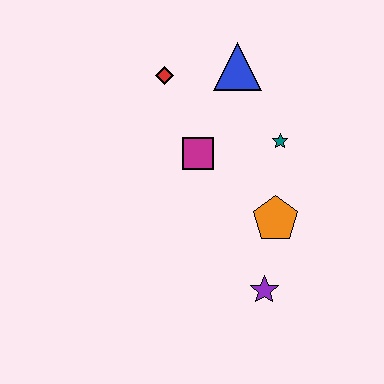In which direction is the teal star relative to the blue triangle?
The teal star is below the blue triangle.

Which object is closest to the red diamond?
The blue triangle is closest to the red diamond.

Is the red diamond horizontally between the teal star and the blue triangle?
No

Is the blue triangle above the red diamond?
Yes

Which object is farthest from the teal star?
The purple star is farthest from the teal star.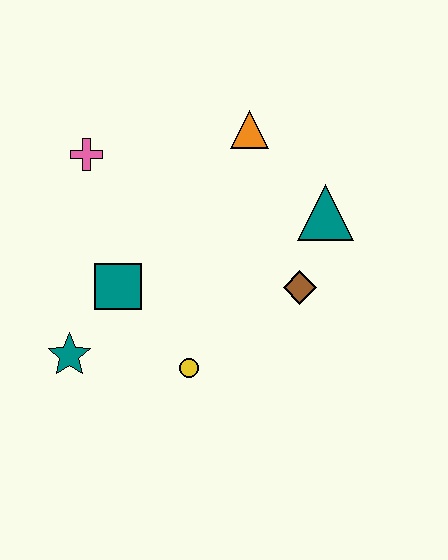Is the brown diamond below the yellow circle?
No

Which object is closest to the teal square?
The teal star is closest to the teal square.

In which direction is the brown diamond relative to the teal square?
The brown diamond is to the right of the teal square.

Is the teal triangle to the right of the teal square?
Yes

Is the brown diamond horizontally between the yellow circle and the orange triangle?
No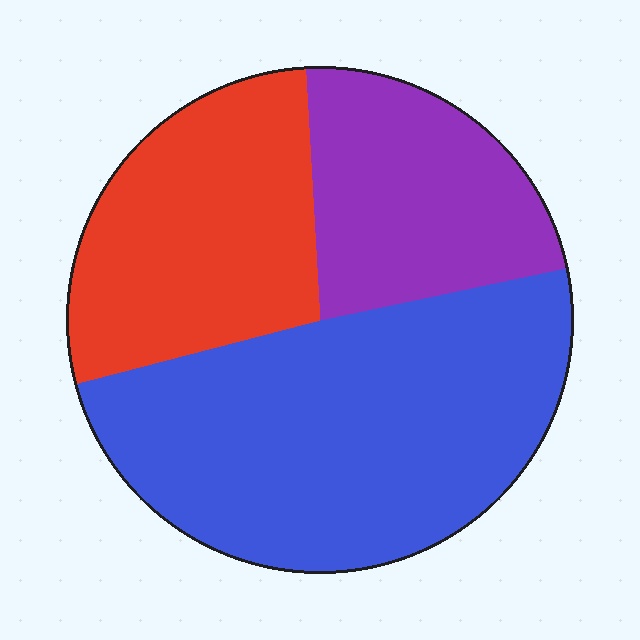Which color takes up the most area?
Blue, at roughly 50%.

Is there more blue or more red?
Blue.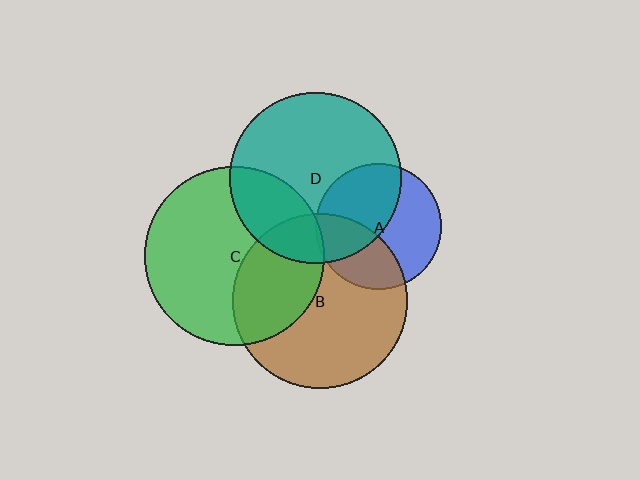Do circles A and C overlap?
Yes.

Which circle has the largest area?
Circle C (green).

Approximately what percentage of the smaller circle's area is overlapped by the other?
Approximately 5%.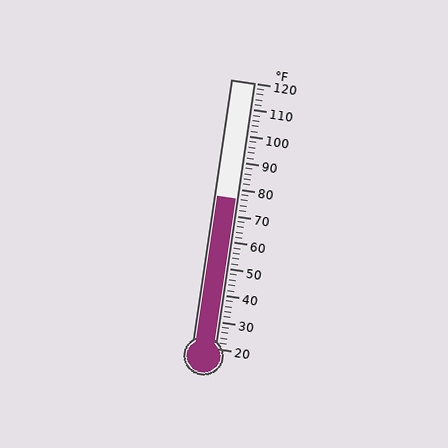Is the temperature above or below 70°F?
The temperature is above 70°F.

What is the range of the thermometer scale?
The thermometer scale ranges from 20°F to 120°F.